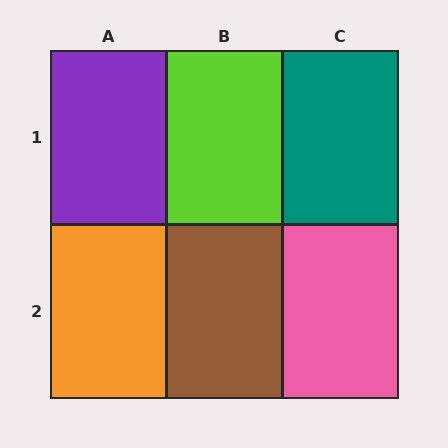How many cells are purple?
1 cell is purple.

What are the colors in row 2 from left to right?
Orange, brown, pink.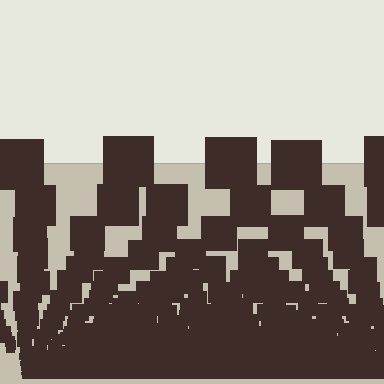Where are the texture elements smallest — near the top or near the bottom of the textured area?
Near the bottom.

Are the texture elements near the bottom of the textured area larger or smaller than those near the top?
Smaller. The gradient is inverted — elements near the bottom are smaller and denser.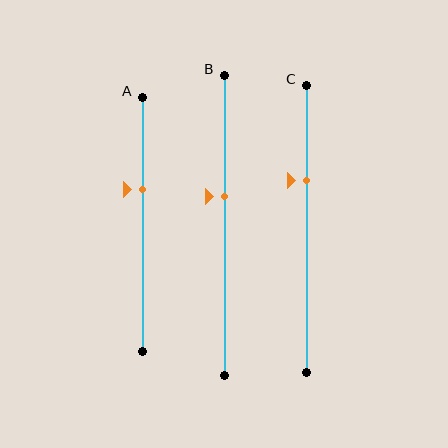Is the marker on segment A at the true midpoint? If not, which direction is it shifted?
No, the marker on segment A is shifted upward by about 14% of the segment length.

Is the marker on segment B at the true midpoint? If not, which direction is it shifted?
No, the marker on segment B is shifted upward by about 10% of the segment length.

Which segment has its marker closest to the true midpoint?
Segment B has its marker closest to the true midpoint.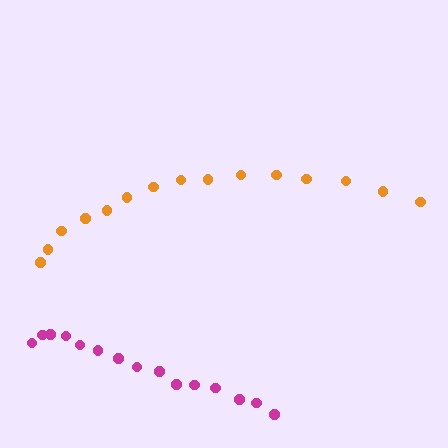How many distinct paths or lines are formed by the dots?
There are 2 distinct paths.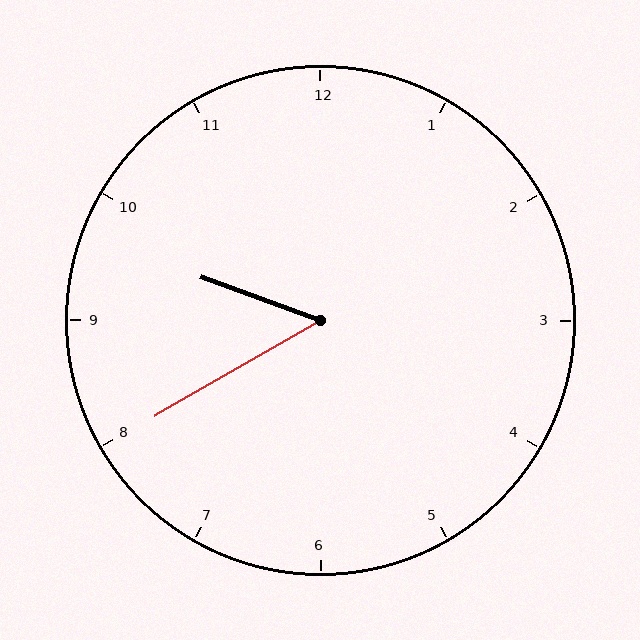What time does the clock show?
9:40.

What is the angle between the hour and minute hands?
Approximately 50 degrees.